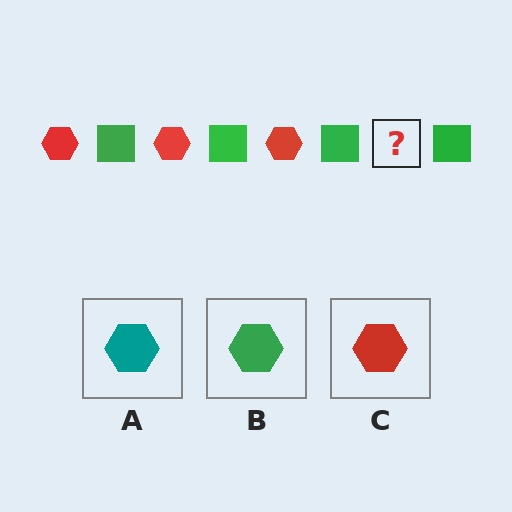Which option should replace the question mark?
Option C.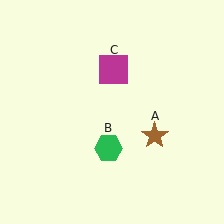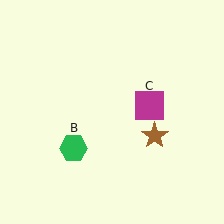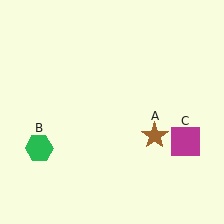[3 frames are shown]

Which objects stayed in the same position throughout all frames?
Brown star (object A) remained stationary.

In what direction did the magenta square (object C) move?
The magenta square (object C) moved down and to the right.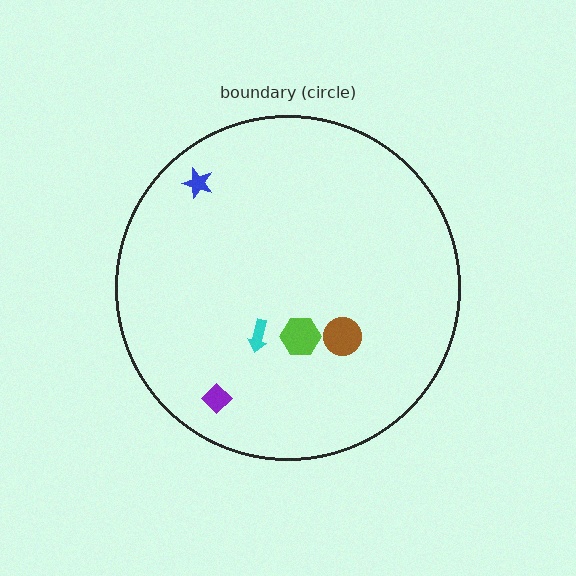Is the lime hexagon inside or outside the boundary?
Inside.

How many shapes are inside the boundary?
5 inside, 0 outside.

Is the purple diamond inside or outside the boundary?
Inside.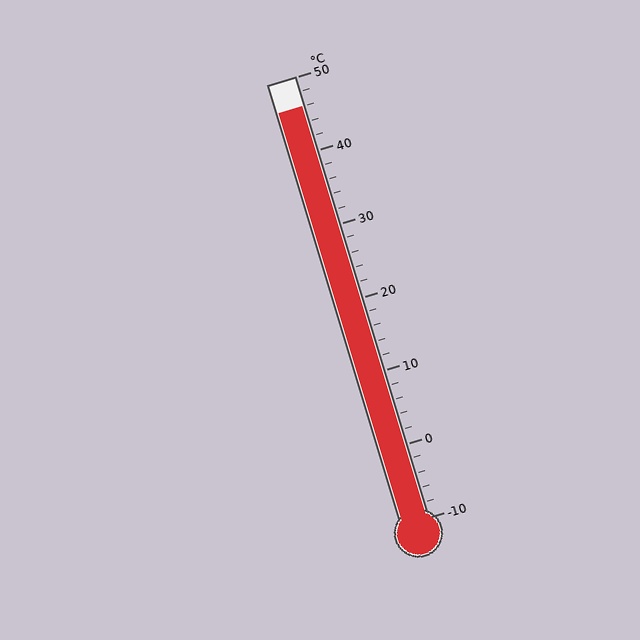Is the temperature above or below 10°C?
The temperature is above 10°C.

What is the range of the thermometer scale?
The thermometer scale ranges from -10°C to 50°C.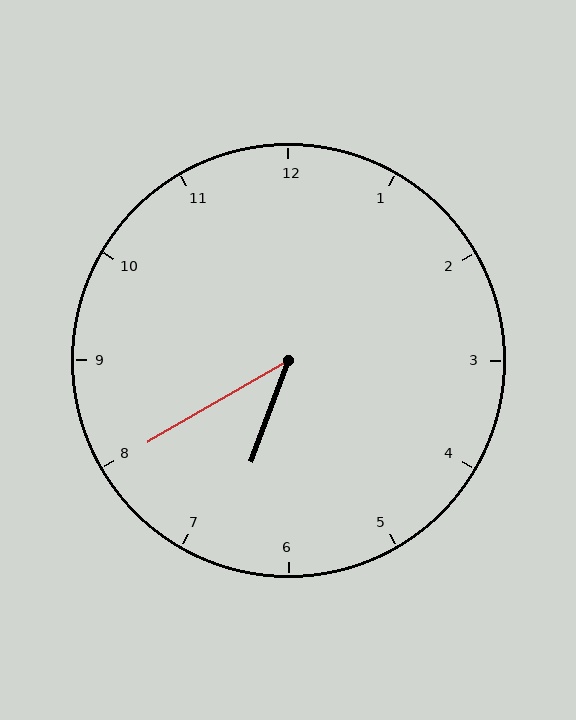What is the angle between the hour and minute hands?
Approximately 40 degrees.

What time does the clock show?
6:40.